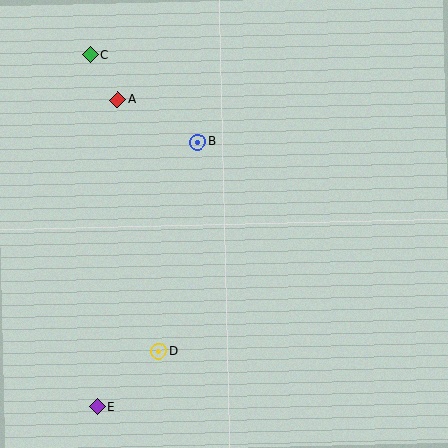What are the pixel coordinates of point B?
Point B is at (198, 142).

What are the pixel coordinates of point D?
Point D is at (159, 351).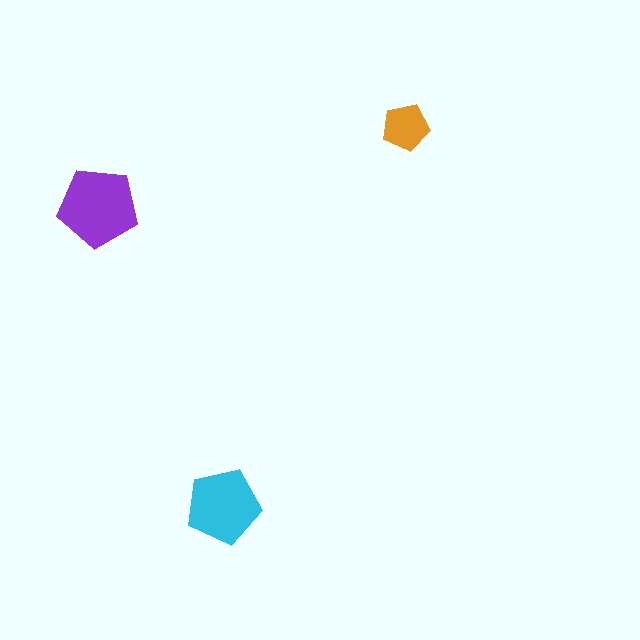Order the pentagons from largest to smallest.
the purple one, the cyan one, the orange one.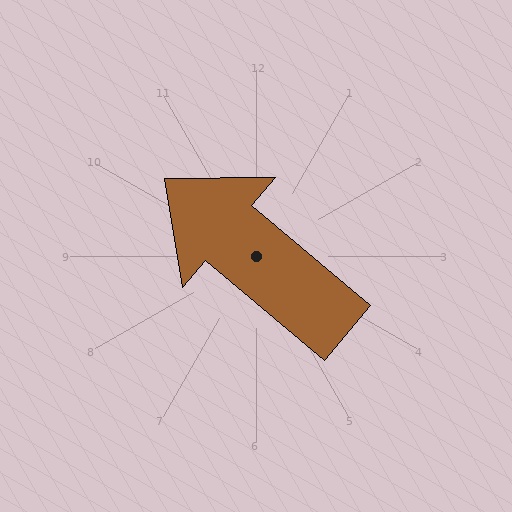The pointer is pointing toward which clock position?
Roughly 10 o'clock.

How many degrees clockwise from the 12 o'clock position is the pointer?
Approximately 310 degrees.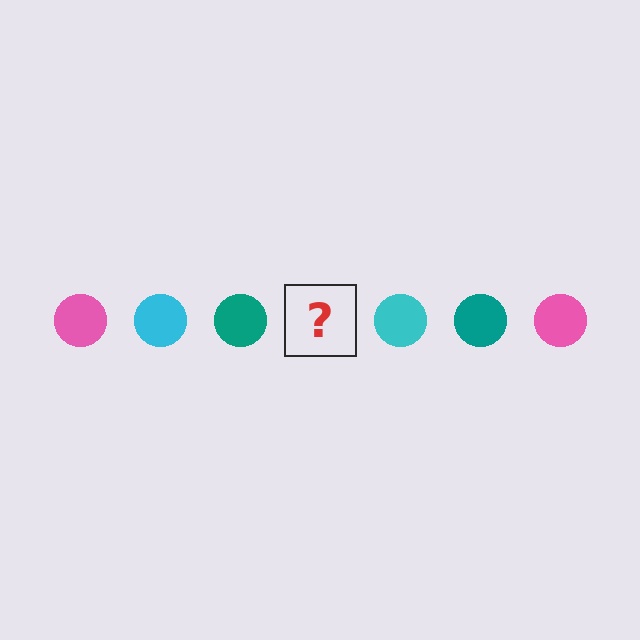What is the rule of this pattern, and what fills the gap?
The rule is that the pattern cycles through pink, cyan, teal circles. The gap should be filled with a pink circle.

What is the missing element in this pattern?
The missing element is a pink circle.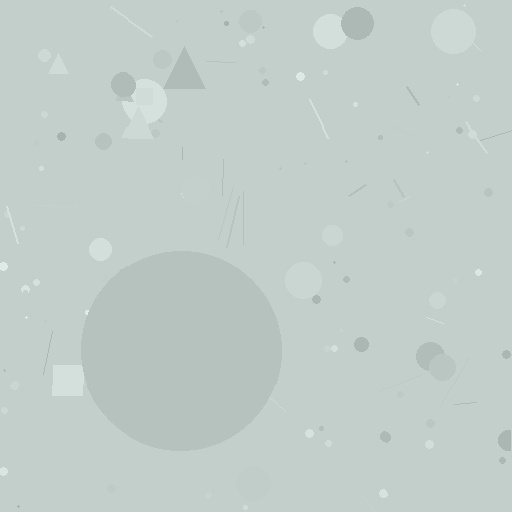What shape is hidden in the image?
A circle is hidden in the image.